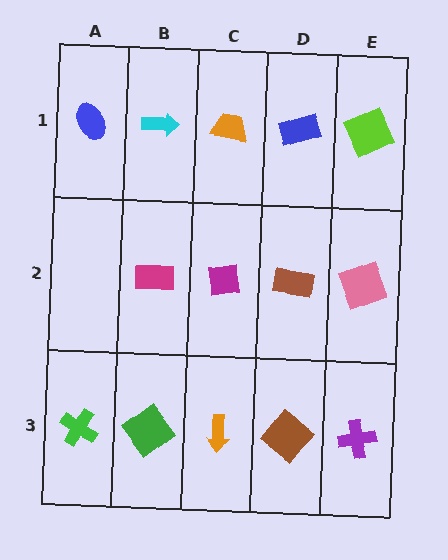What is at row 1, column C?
An orange trapezoid.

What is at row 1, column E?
A lime square.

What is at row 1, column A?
A blue ellipse.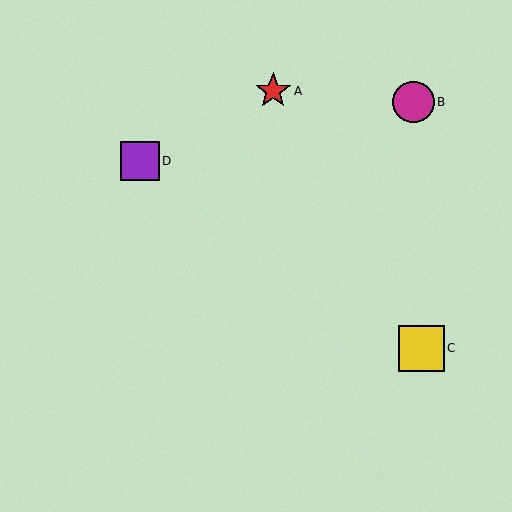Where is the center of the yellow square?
The center of the yellow square is at (421, 348).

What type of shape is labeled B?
Shape B is a magenta circle.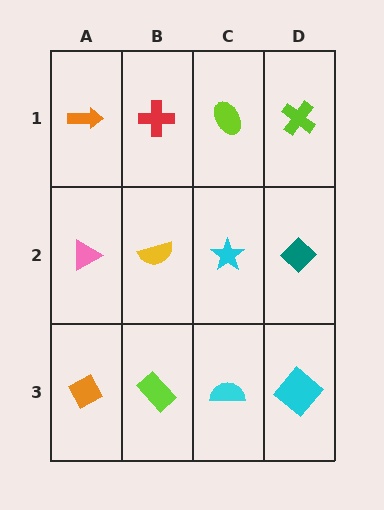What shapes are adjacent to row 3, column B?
A yellow semicircle (row 2, column B), an orange diamond (row 3, column A), a cyan semicircle (row 3, column C).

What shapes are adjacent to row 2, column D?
A lime cross (row 1, column D), a cyan diamond (row 3, column D), a cyan star (row 2, column C).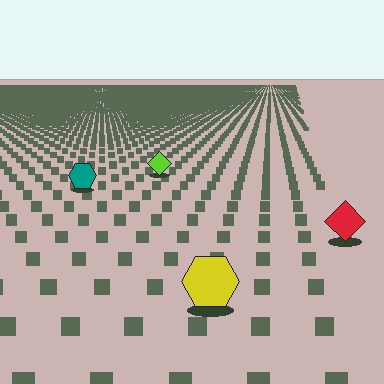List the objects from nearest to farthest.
From nearest to farthest: the yellow hexagon, the red diamond, the teal hexagon, the lime diamond.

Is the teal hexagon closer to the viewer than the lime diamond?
Yes. The teal hexagon is closer — you can tell from the texture gradient: the ground texture is coarser near it.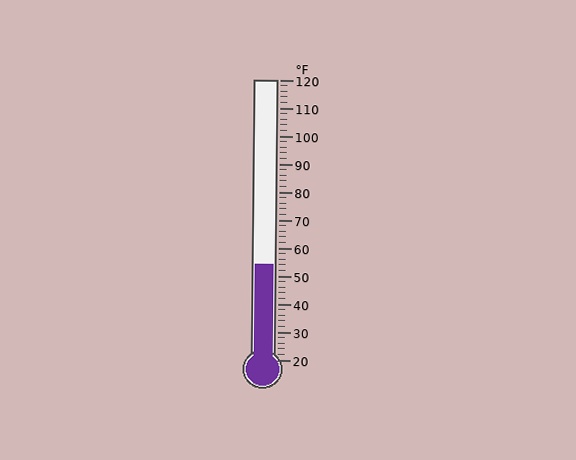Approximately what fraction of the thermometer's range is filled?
The thermometer is filled to approximately 35% of its range.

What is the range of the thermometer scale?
The thermometer scale ranges from 20°F to 120°F.